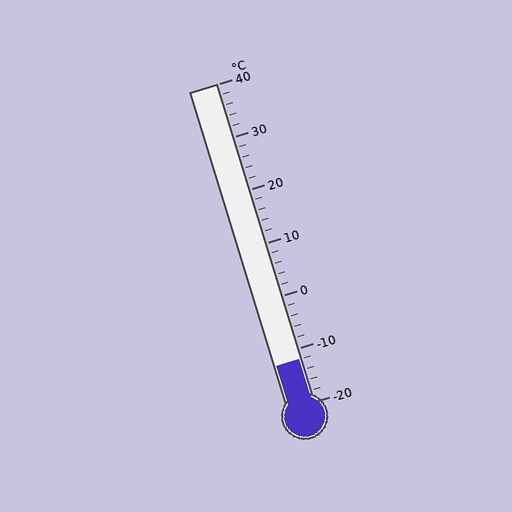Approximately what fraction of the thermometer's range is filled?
The thermometer is filled to approximately 15% of its range.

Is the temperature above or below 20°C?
The temperature is below 20°C.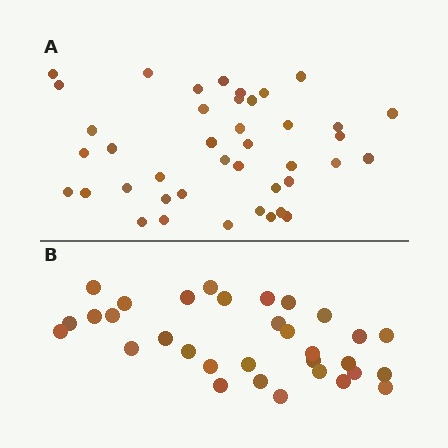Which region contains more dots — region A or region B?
Region A (the top region) has more dots.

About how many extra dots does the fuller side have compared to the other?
Region A has roughly 8 or so more dots than region B.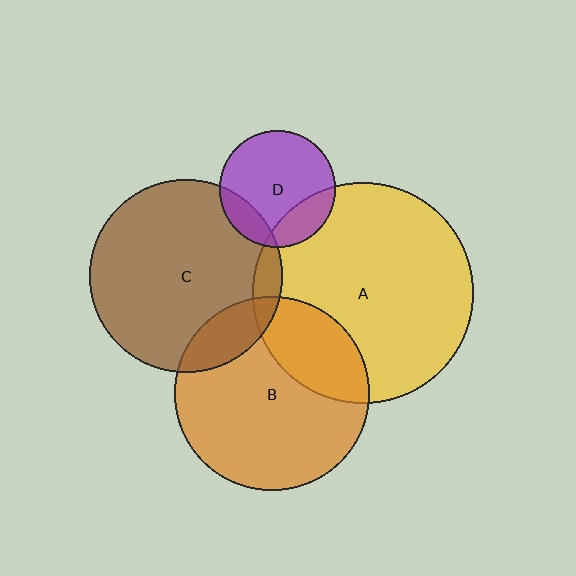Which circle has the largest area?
Circle A (yellow).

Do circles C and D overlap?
Yes.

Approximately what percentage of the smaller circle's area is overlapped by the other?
Approximately 15%.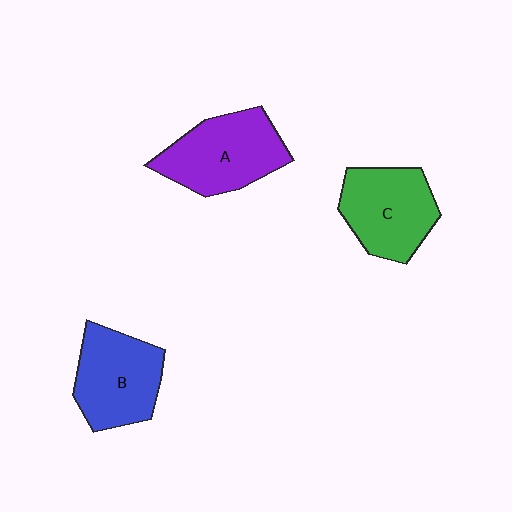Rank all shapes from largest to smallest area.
From largest to smallest: A (purple), B (blue), C (green).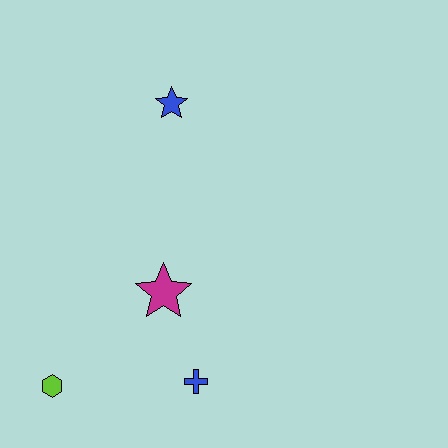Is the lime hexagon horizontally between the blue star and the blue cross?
No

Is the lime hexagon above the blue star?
No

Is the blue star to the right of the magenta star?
Yes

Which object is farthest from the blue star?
The lime hexagon is farthest from the blue star.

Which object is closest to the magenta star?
The blue cross is closest to the magenta star.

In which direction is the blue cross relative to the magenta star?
The blue cross is below the magenta star.